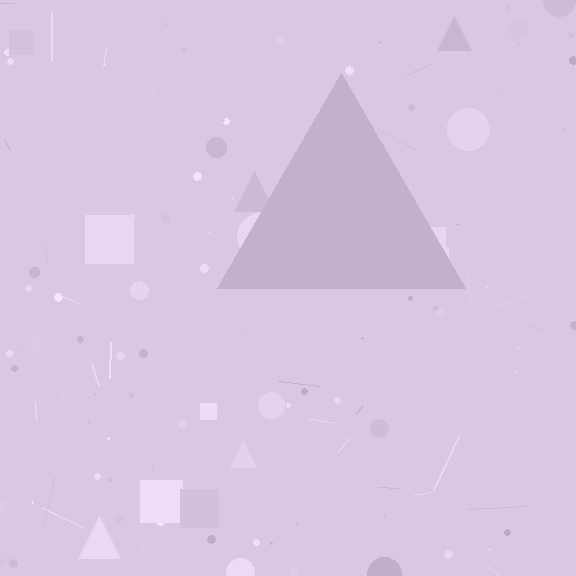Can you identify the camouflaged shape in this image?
The camouflaged shape is a triangle.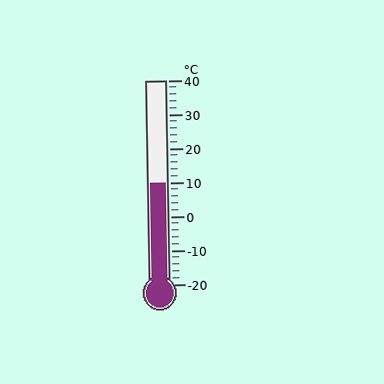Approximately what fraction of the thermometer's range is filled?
The thermometer is filled to approximately 50% of its range.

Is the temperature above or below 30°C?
The temperature is below 30°C.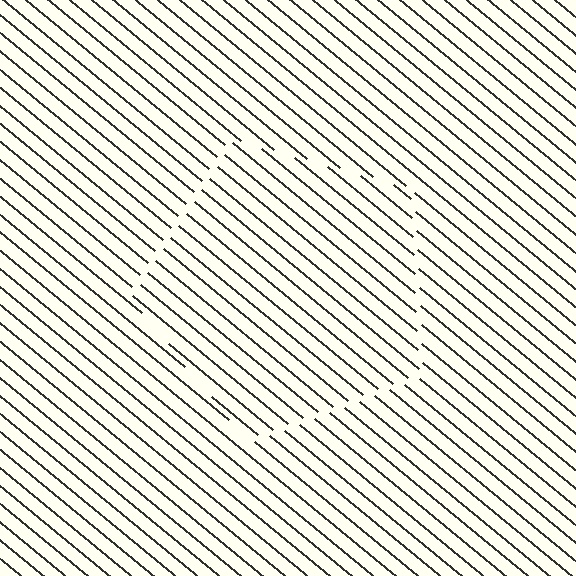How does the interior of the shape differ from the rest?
The interior of the shape contains the same grating, shifted by half a period — the contour is defined by the phase discontinuity where line-ends from the inner and outer gratings abut.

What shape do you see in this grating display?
An illusory pentagon. The interior of the shape contains the same grating, shifted by half a period — the contour is defined by the phase discontinuity where line-ends from the inner and outer gratings abut.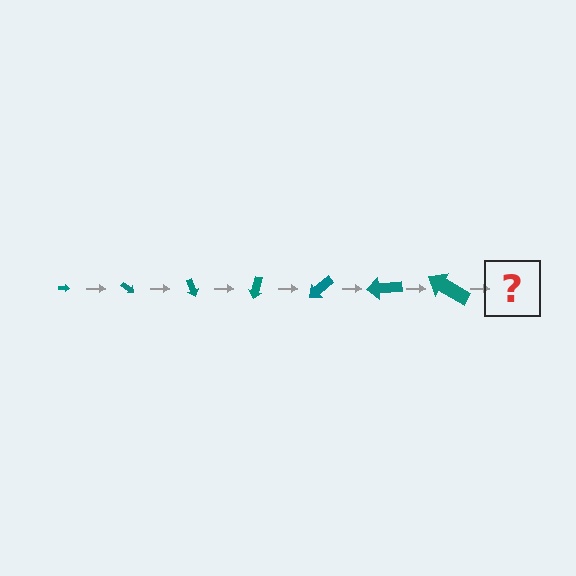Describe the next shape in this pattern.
It should be an arrow, larger than the previous one and rotated 245 degrees from the start.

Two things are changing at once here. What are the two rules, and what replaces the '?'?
The two rules are that the arrow grows larger each step and it rotates 35 degrees each step. The '?' should be an arrow, larger than the previous one and rotated 245 degrees from the start.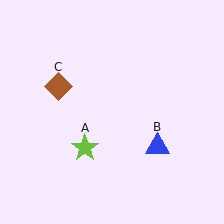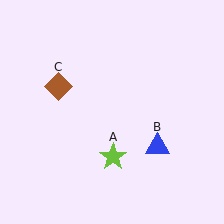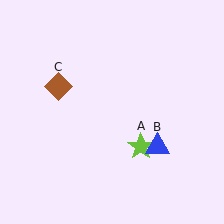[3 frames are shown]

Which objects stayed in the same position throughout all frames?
Blue triangle (object B) and brown diamond (object C) remained stationary.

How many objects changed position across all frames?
1 object changed position: lime star (object A).